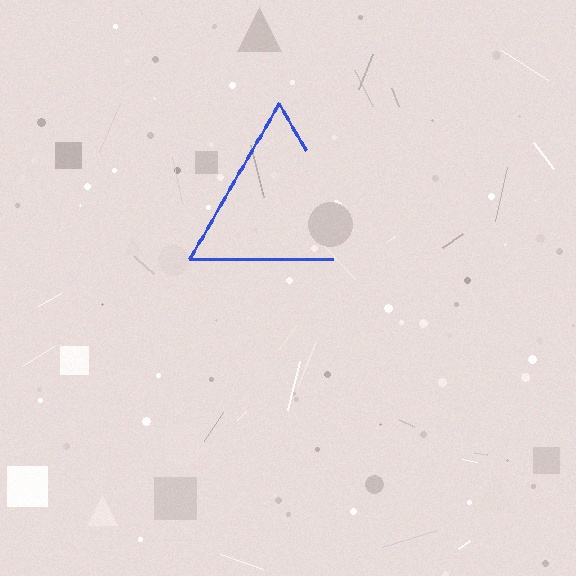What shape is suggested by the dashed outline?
The dashed outline suggests a triangle.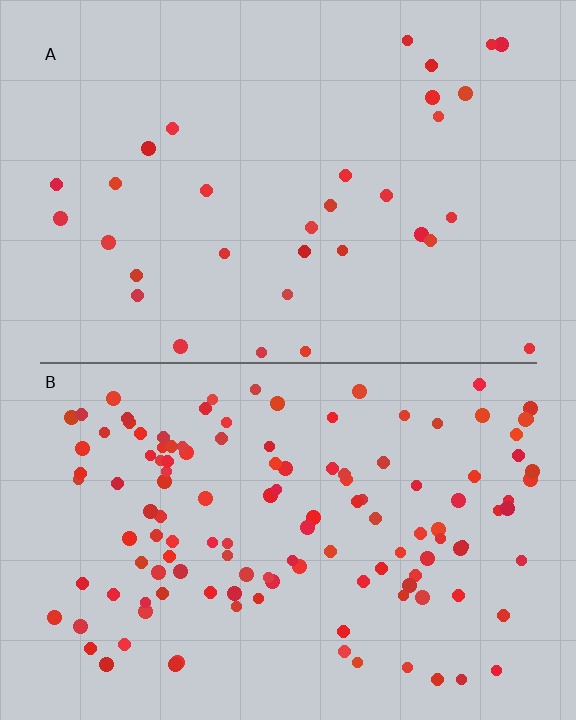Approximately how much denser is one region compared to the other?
Approximately 3.9× — region B over region A.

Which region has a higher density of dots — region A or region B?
B (the bottom).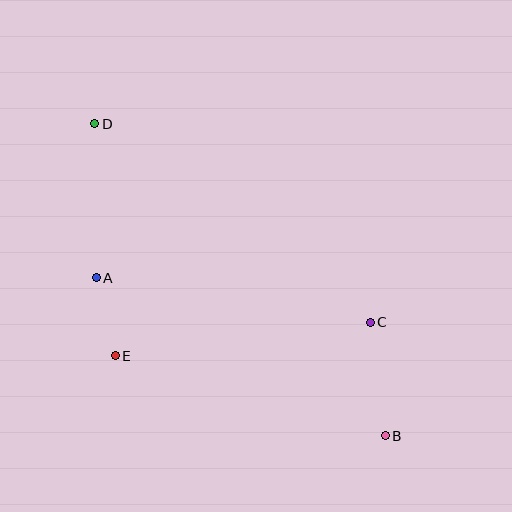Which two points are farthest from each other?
Points B and D are farthest from each other.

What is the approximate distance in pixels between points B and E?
The distance between B and E is approximately 282 pixels.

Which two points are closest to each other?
Points A and E are closest to each other.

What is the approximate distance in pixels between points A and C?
The distance between A and C is approximately 278 pixels.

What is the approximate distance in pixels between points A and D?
The distance between A and D is approximately 154 pixels.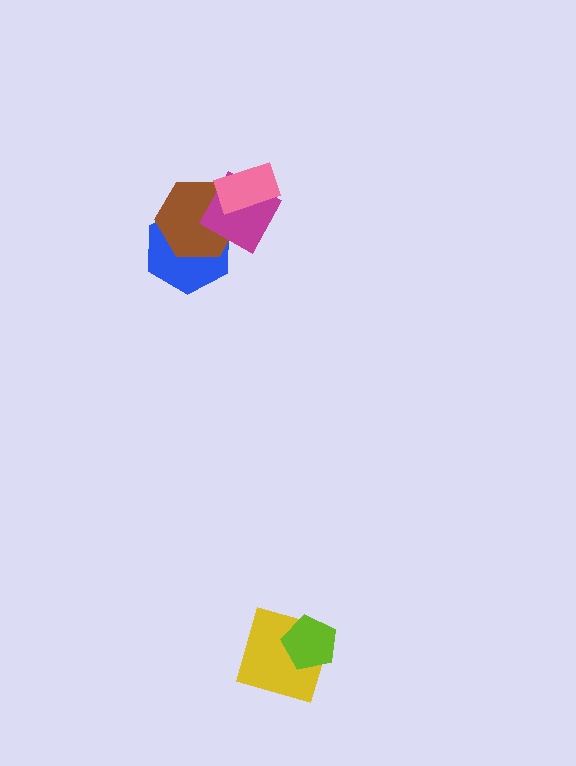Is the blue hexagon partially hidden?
Yes, it is partially covered by another shape.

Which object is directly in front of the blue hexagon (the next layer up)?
The brown hexagon is directly in front of the blue hexagon.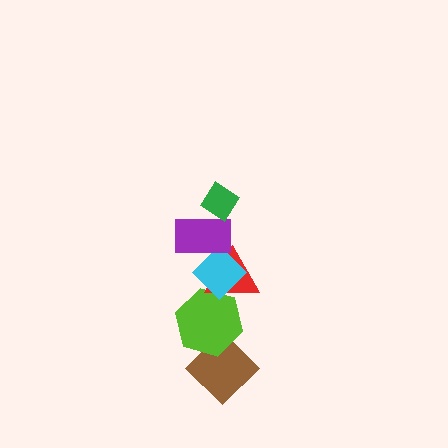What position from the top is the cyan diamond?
The cyan diamond is 3rd from the top.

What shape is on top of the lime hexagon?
The red triangle is on top of the lime hexagon.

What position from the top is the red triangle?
The red triangle is 4th from the top.